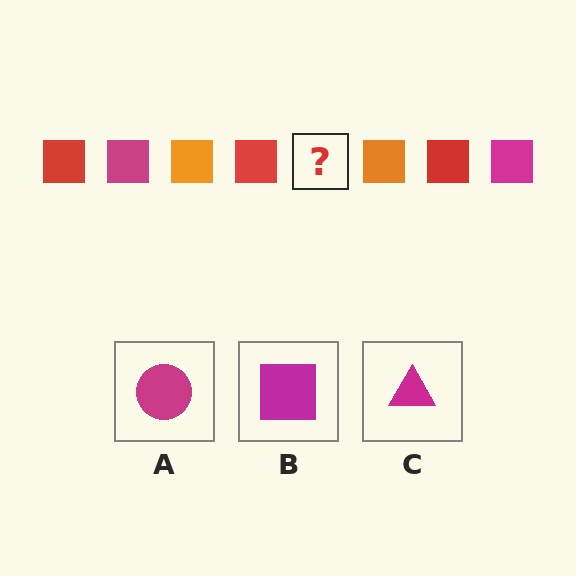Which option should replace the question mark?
Option B.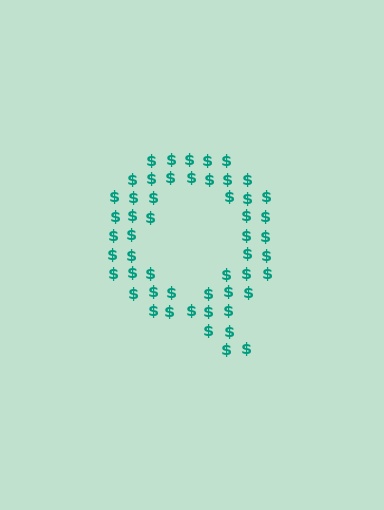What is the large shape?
The large shape is the letter Q.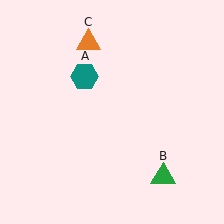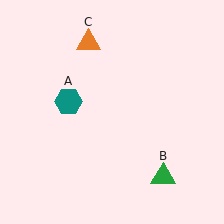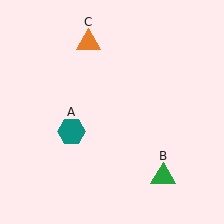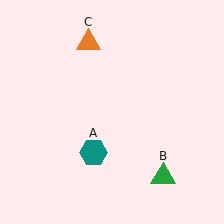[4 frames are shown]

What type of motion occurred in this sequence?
The teal hexagon (object A) rotated counterclockwise around the center of the scene.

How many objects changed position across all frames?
1 object changed position: teal hexagon (object A).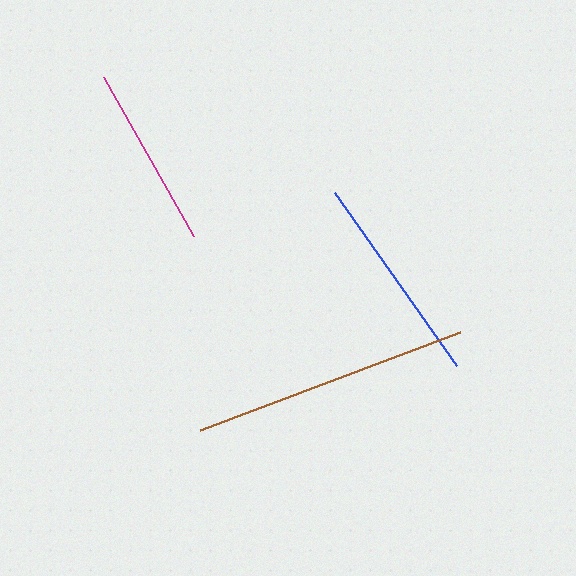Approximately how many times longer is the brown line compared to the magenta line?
The brown line is approximately 1.5 times the length of the magenta line.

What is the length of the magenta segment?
The magenta segment is approximately 183 pixels long.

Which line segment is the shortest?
The magenta line is the shortest at approximately 183 pixels.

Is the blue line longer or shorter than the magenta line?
The blue line is longer than the magenta line.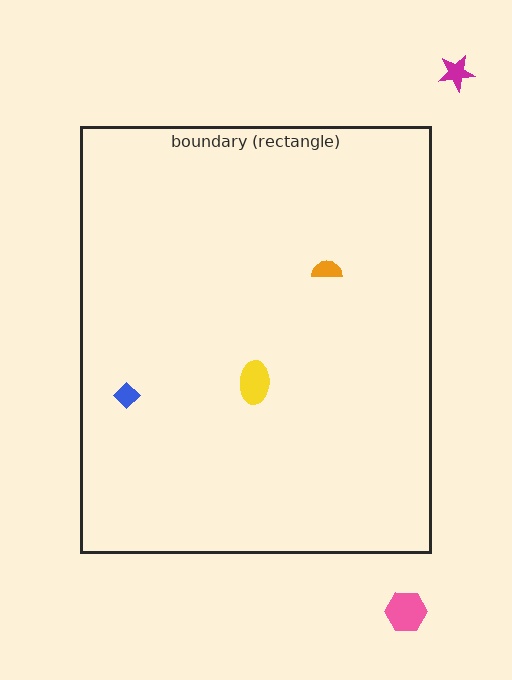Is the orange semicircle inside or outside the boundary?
Inside.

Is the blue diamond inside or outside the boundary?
Inside.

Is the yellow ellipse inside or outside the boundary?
Inside.